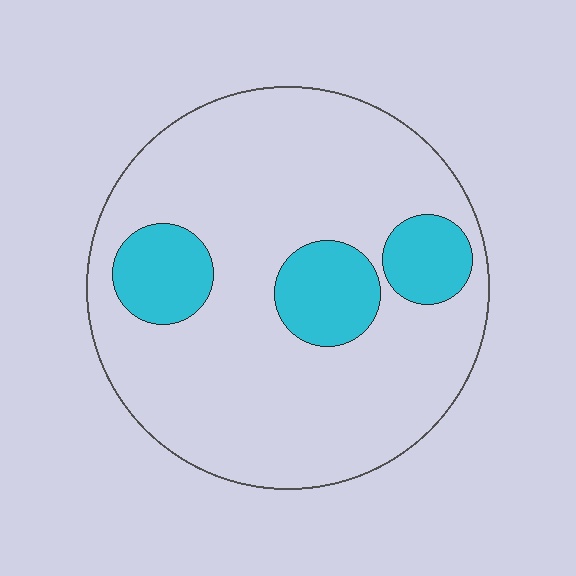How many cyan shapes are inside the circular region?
3.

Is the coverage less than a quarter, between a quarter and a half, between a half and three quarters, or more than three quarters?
Less than a quarter.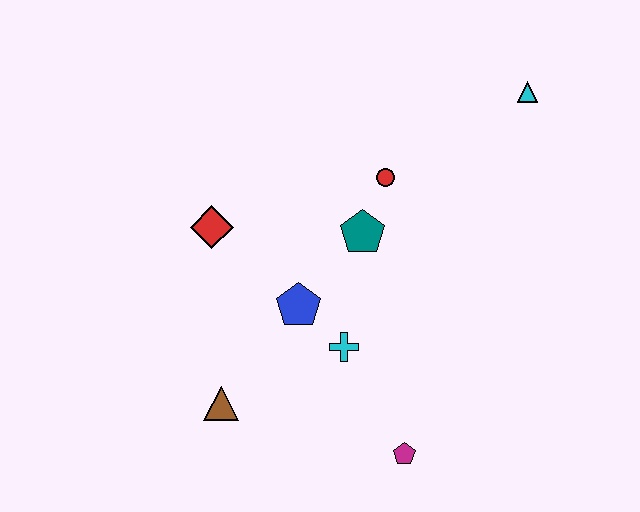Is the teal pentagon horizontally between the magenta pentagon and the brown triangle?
Yes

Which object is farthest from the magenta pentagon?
The cyan triangle is farthest from the magenta pentagon.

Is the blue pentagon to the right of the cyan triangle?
No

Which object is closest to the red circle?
The teal pentagon is closest to the red circle.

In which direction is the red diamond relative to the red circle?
The red diamond is to the left of the red circle.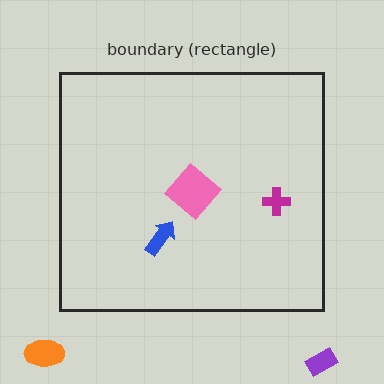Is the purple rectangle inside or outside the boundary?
Outside.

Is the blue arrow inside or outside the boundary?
Inside.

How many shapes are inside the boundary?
3 inside, 2 outside.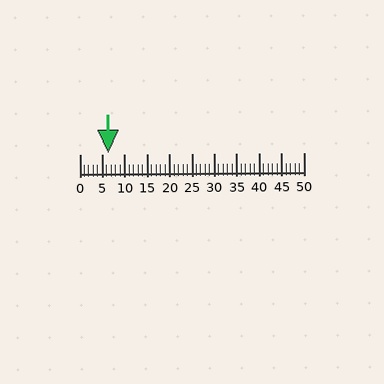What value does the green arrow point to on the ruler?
The green arrow points to approximately 6.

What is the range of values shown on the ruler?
The ruler shows values from 0 to 50.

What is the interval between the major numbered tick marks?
The major tick marks are spaced 5 units apart.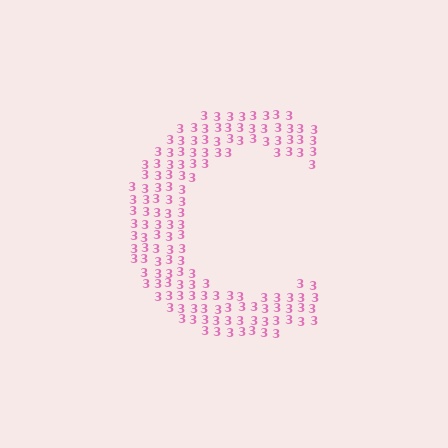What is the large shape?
The large shape is the letter C.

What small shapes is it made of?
It is made of small digit 3's.